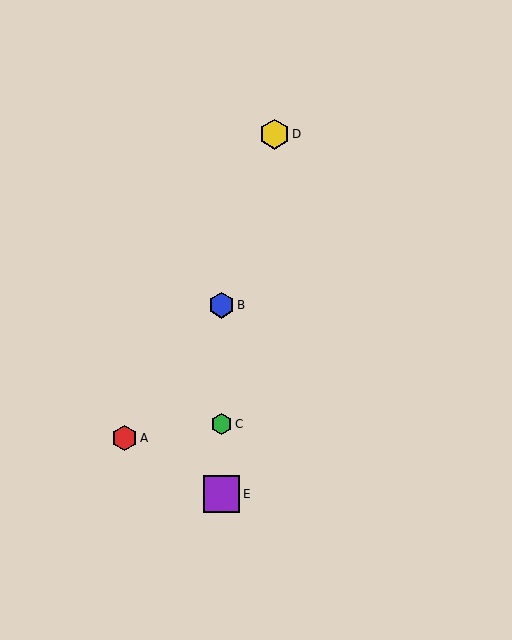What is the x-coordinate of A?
Object A is at x≈124.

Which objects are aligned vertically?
Objects B, C, E are aligned vertically.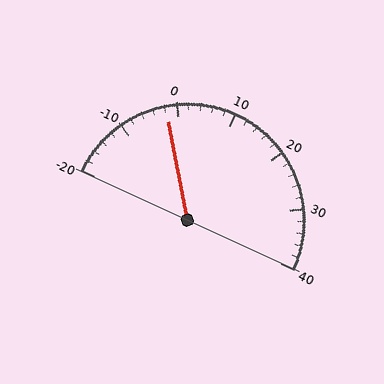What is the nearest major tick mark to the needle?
The nearest major tick mark is 0.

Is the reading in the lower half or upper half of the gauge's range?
The reading is in the lower half of the range (-20 to 40).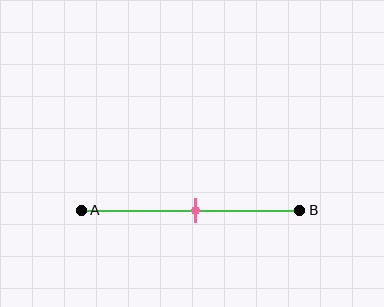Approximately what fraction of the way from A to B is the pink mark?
The pink mark is approximately 55% of the way from A to B.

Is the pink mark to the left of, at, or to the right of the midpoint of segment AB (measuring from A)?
The pink mark is approximately at the midpoint of segment AB.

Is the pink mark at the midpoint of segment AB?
Yes, the mark is approximately at the midpoint.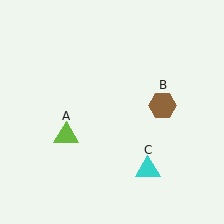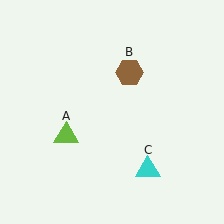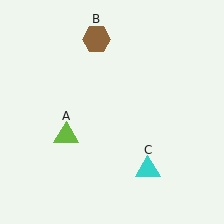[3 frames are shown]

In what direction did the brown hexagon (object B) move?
The brown hexagon (object B) moved up and to the left.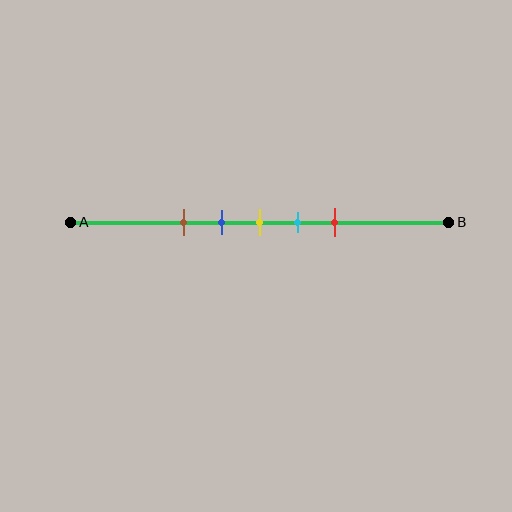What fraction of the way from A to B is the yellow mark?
The yellow mark is approximately 50% (0.5) of the way from A to B.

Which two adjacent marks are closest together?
The blue and yellow marks are the closest adjacent pair.